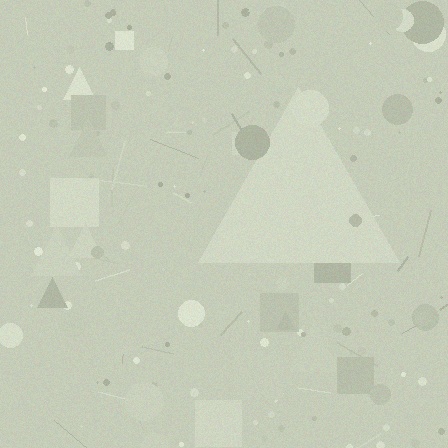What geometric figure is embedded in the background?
A triangle is embedded in the background.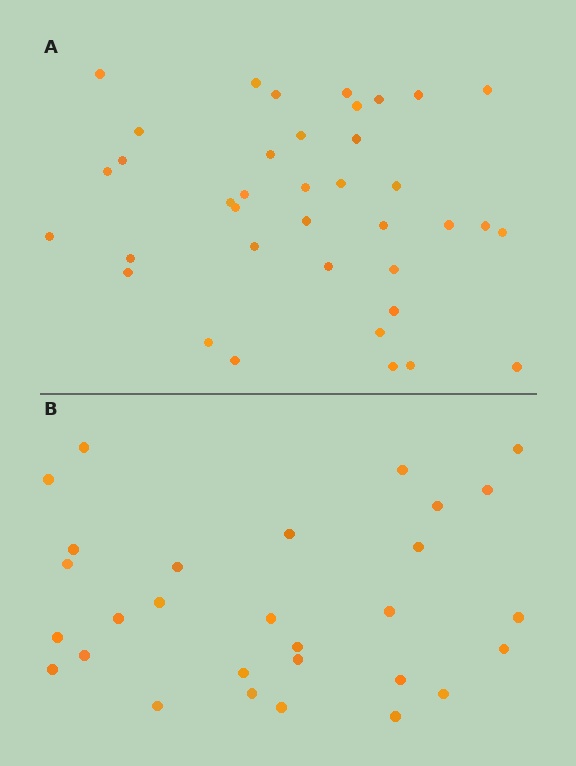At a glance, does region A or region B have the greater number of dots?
Region A (the top region) has more dots.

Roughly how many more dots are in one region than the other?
Region A has roughly 8 or so more dots than region B.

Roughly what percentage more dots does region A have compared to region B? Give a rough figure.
About 30% more.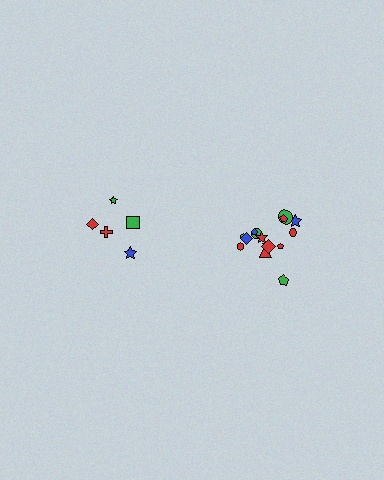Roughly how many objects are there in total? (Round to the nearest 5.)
Roughly 20 objects in total.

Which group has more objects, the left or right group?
The right group.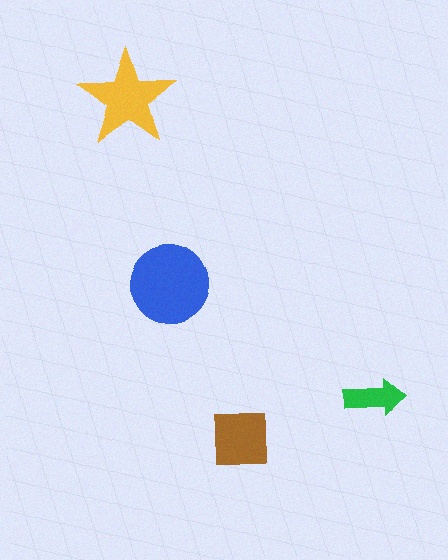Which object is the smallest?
The green arrow.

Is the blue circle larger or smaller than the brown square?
Larger.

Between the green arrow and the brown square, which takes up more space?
The brown square.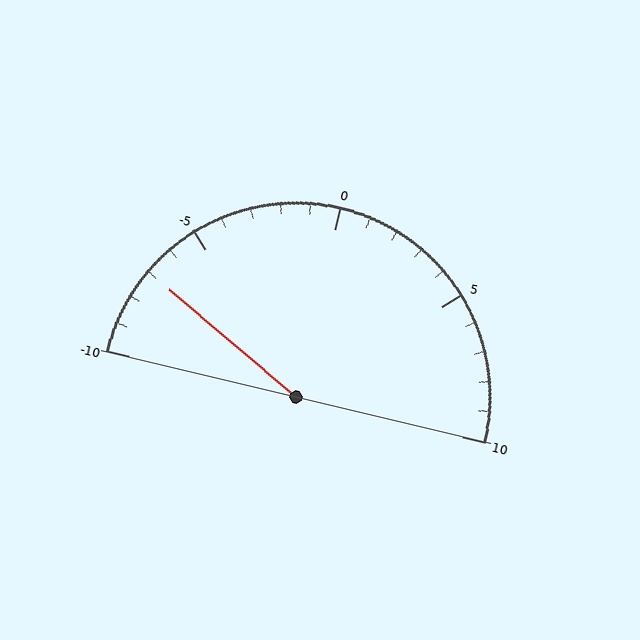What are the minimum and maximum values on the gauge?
The gauge ranges from -10 to 10.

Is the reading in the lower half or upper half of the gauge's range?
The reading is in the lower half of the range (-10 to 10).